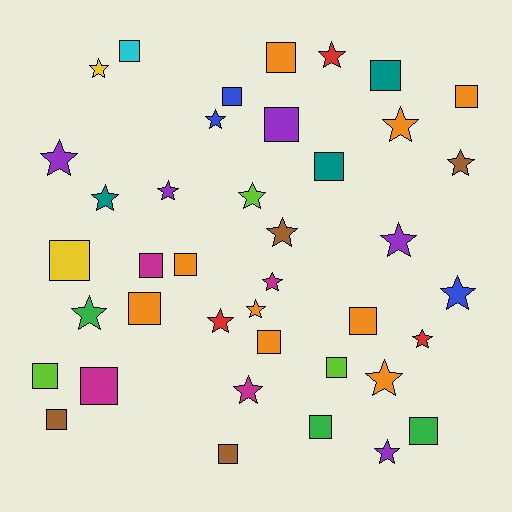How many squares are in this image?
There are 20 squares.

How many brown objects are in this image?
There are 4 brown objects.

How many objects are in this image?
There are 40 objects.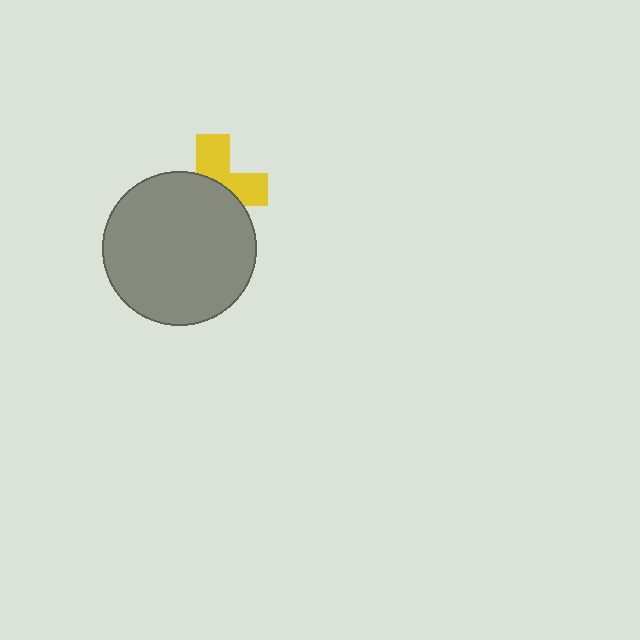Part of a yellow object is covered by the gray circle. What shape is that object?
It is a cross.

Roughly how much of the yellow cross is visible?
A small part of it is visible (roughly 42%).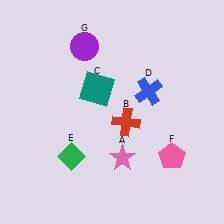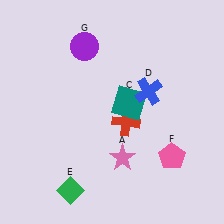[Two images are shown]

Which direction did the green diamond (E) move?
The green diamond (E) moved down.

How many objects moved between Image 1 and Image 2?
2 objects moved between the two images.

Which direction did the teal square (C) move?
The teal square (C) moved right.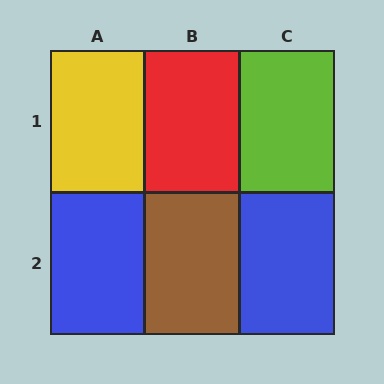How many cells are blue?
2 cells are blue.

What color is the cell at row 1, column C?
Lime.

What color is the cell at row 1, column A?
Yellow.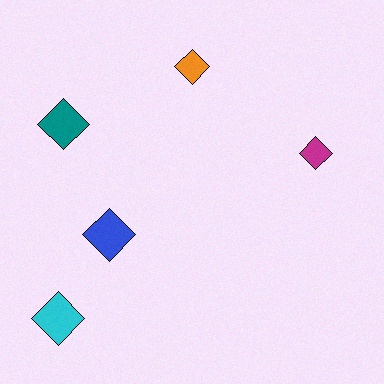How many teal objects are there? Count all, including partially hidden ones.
There is 1 teal object.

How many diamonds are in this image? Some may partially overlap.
There are 5 diamonds.